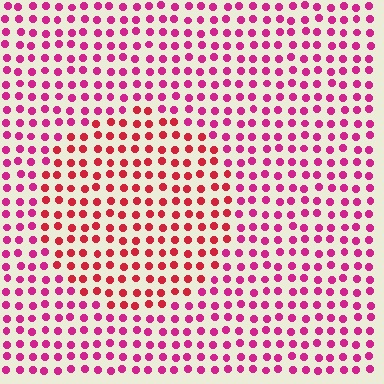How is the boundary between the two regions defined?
The boundary is defined purely by a slight shift in hue (about 29 degrees). Spacing, size, and orientation are identical on both sides.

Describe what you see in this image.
The image is filled with small magenta elements in a uniform arrangement. A circle-shaped region is visible where the elements are tinted to a slightly different hue, forming a subtle color boundary.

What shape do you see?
I see a circle.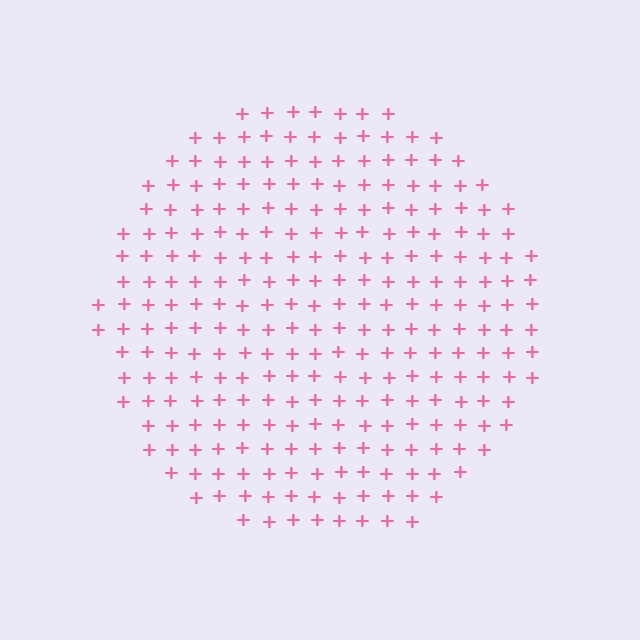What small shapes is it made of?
It is made of small plus signs.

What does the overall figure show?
The overall figure shows a circle.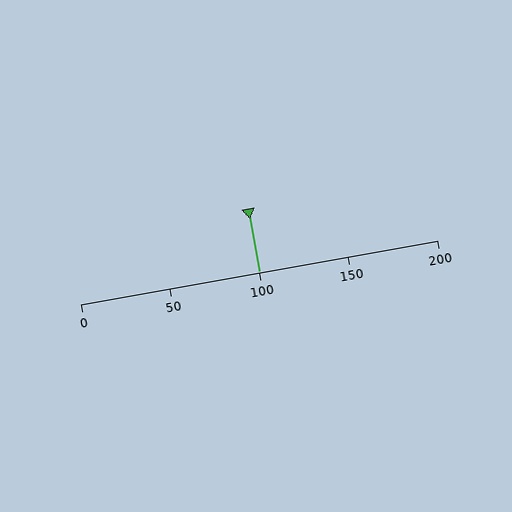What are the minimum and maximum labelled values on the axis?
The axis runs from 0 to 200.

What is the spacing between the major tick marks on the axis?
The major ticks are spaced 50 apart.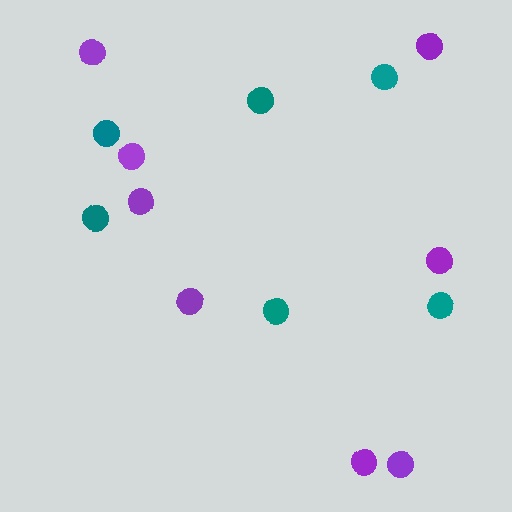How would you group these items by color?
There are 2 groups: one group of teal circles (6) and one group of purple circles (8).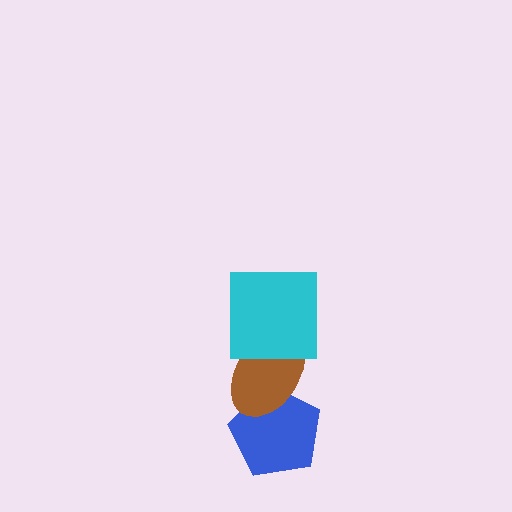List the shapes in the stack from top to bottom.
From top to bottom: the cyan square, the brown ellipse, the blue pentagon.